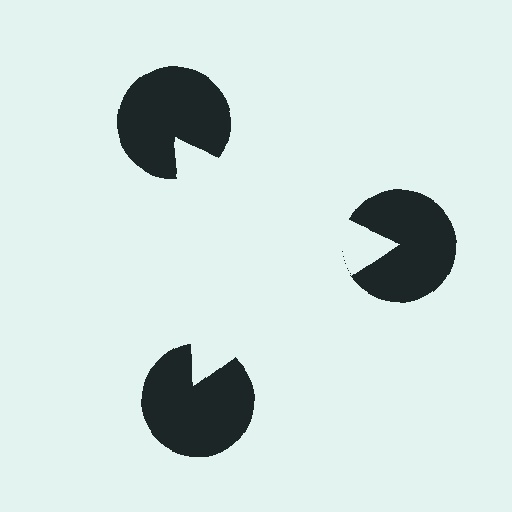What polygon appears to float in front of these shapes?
An illusory triangle — its edges are inferred from the aligned wedge cuts in the pac-man discs, not physically drawn.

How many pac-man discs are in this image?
There are 3 — one at each vertex of the illusory triangle.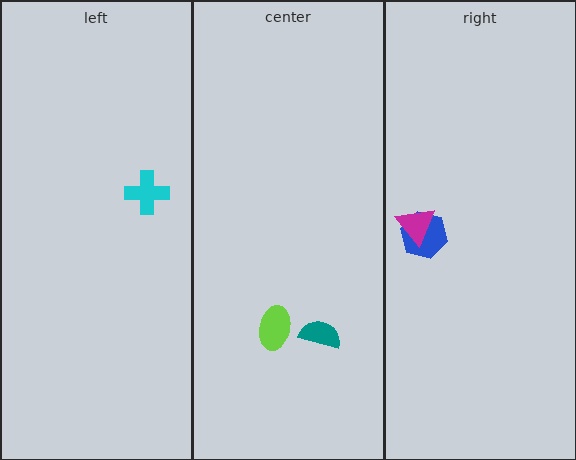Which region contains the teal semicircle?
The center region.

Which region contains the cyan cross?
The left region.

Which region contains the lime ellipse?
The center region.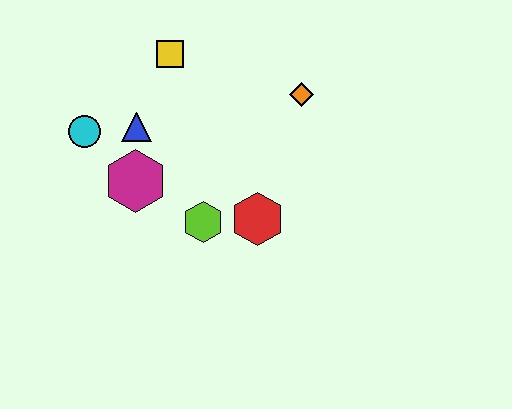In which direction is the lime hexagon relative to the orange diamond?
The lime hexagon is below the orange diamond.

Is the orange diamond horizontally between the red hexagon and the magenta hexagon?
No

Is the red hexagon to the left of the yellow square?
No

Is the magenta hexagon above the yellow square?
No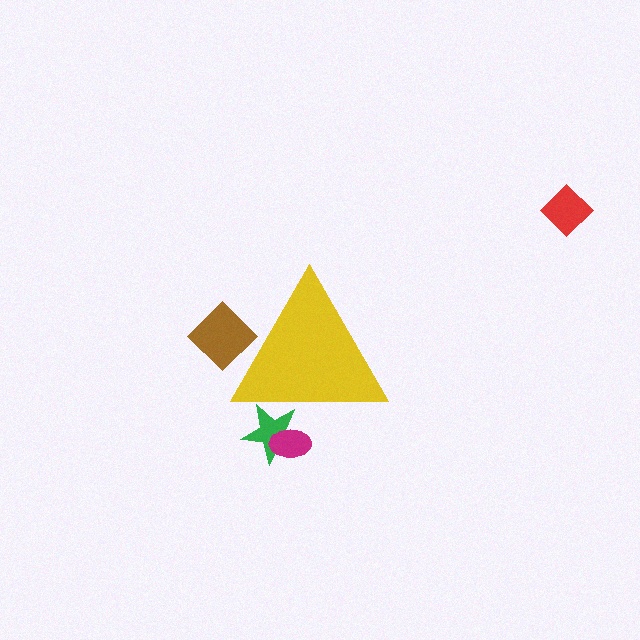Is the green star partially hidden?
Yes, the green star is partially hidden behind the yellow triangle.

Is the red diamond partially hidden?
No, the red diamond is fully visible.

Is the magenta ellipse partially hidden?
Yes, the magenta ellipse is partially hidden behind the yellow triangle.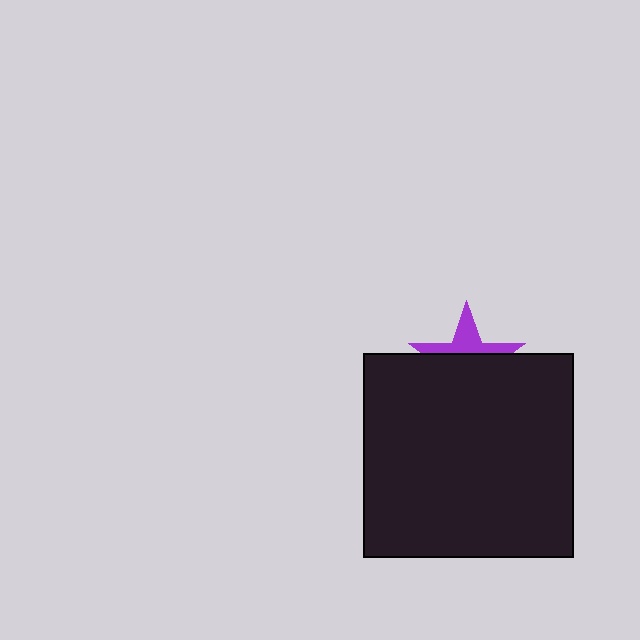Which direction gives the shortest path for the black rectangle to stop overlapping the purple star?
Moving down gives the shortest separation.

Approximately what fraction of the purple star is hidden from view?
Roughly 61% of the purple star is hidden behind the black rectangle.